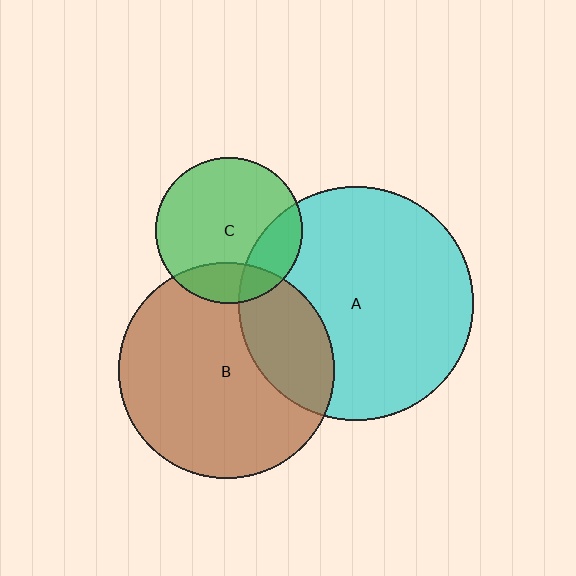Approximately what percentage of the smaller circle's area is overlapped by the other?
Approximately 25%.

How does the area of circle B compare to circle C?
Approximately 2.2 times.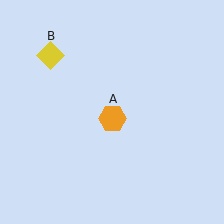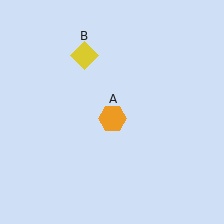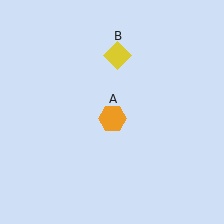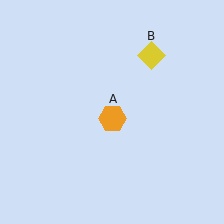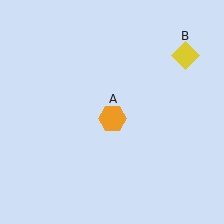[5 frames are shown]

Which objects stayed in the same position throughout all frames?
Orange hexagon (object A) remained stationary.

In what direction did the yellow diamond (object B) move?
The yellow diamond (object B) moved right.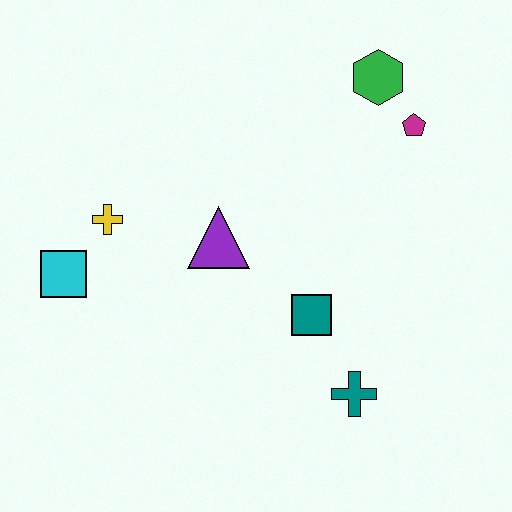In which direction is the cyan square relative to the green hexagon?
The cyan square is to the left of the green hexagon.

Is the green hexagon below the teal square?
No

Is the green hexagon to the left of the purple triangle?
No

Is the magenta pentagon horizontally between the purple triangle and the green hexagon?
No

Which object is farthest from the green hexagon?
The cyan square is farthest from the green hexagon.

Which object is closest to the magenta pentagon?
The green hexagon is closest to the magenta pentagon.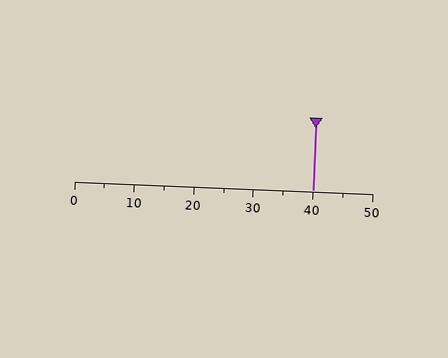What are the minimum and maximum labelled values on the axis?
The axis runs from 0 to 50.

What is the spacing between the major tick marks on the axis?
The major ticks are spaced 10 apart.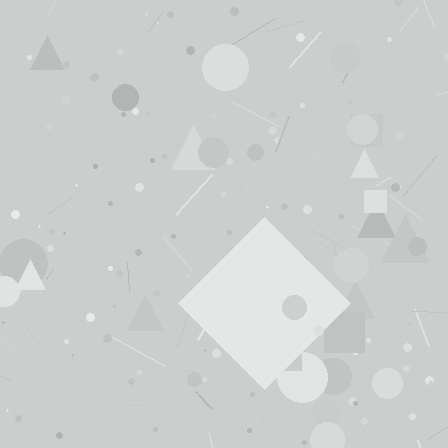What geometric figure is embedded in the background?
A diamond is embedded in the background.